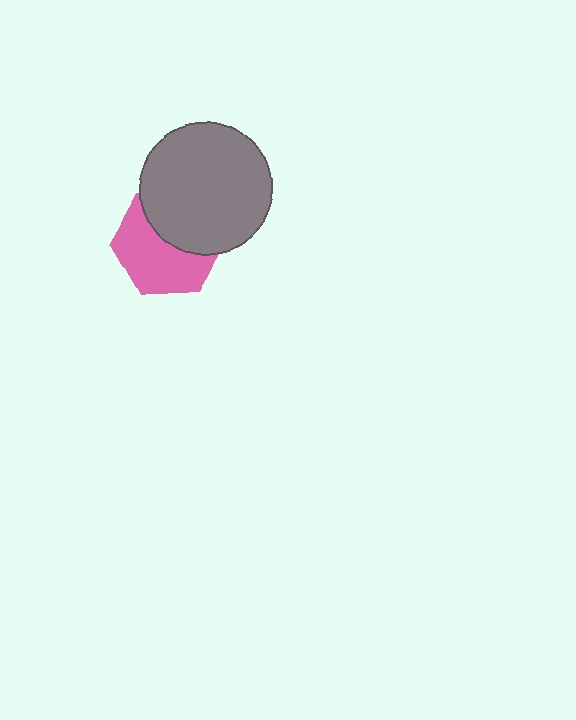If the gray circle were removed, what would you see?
You would see the complete pink hexagon.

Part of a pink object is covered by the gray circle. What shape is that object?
It is a hexagon.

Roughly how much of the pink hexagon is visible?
About half of it is visible (roughly 57%).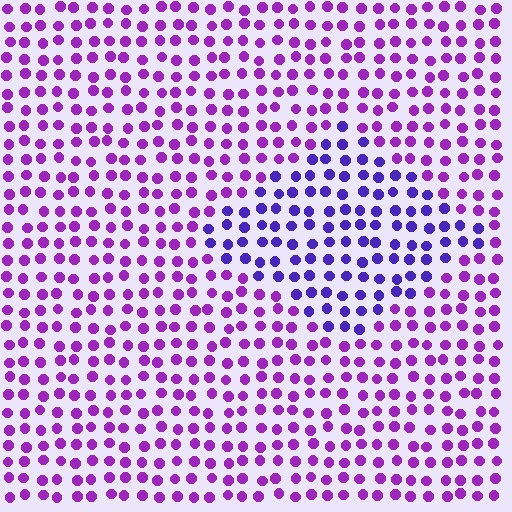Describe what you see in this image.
The image is filled with small purple elements in a uniform arrangement. A diamond-shaped region is visible where the elements are tinted to a slightly different hue, forming a subtle color boundary.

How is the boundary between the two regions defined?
The boundary is defined purely by a slight shift in hue (about 34 degrees). Spacing, size, and orientation are identical on both sides.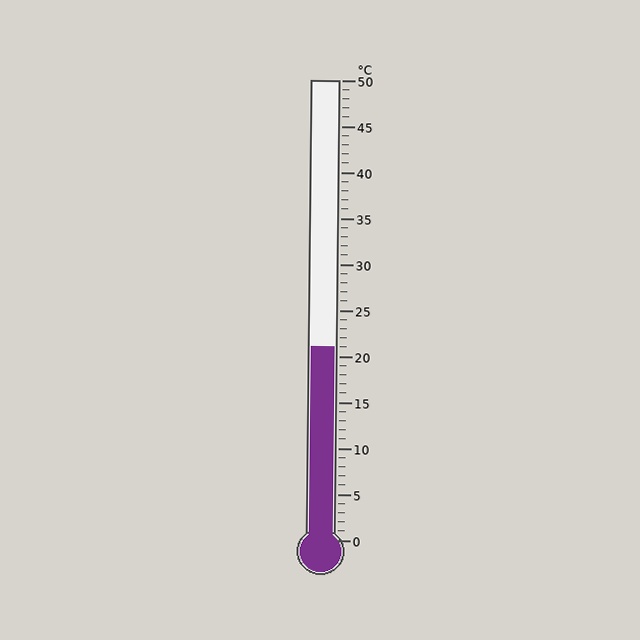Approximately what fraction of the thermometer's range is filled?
The thermometer is filled to approximately 40% of its range.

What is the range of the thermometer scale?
The thermometer scale ranges from 0°C to 50°C.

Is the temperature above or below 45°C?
The temperature is below 45°C.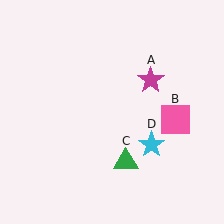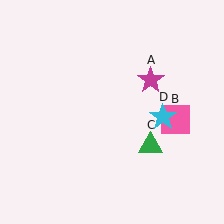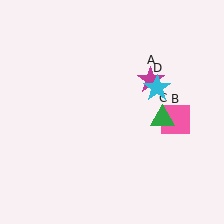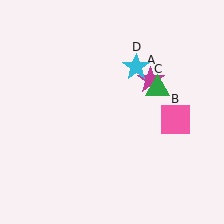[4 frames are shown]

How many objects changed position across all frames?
2 objects changed position: green triangle (object C), cyan star (object D).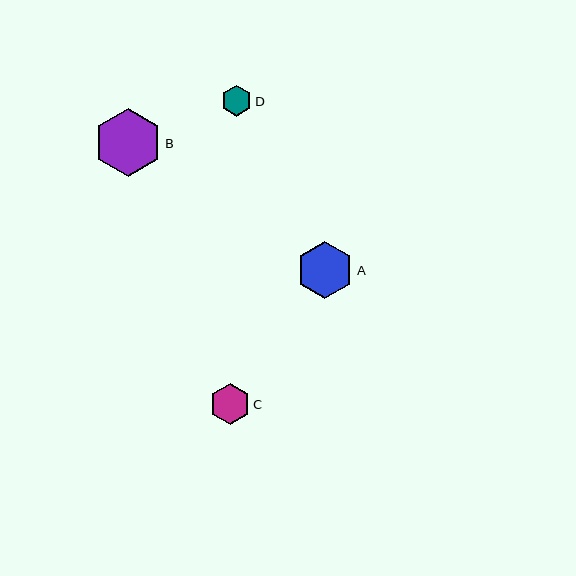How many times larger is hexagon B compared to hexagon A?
Hexagon B is approximately 1.2 times the size of hexagon A.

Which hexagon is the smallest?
Hexagon D is the smallest with a size of approximately 31 pixels.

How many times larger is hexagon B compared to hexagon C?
Hexagon B is approximately 1.7 times the size of hexagon C.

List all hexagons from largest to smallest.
From largest to smallest: B, A, C, D.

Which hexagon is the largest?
Hexagon B is the largest with a size of approximately 68 pixels.